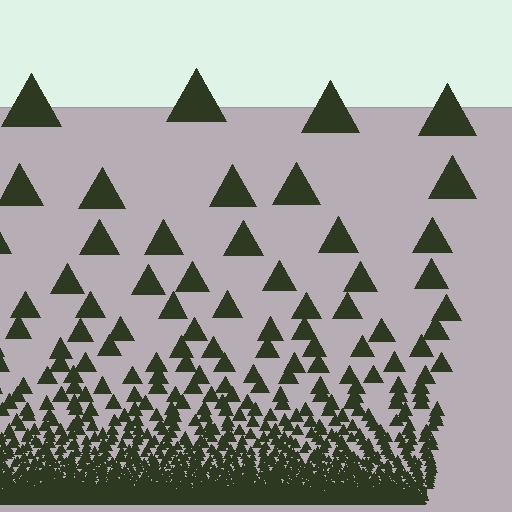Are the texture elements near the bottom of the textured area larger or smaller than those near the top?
Smaller. The gradient is inverted — elements near the bottom are smaller and denser.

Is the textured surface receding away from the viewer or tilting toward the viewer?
The surface appears to tilt toward the viewer. Texture elements get larger and sparser toward the top.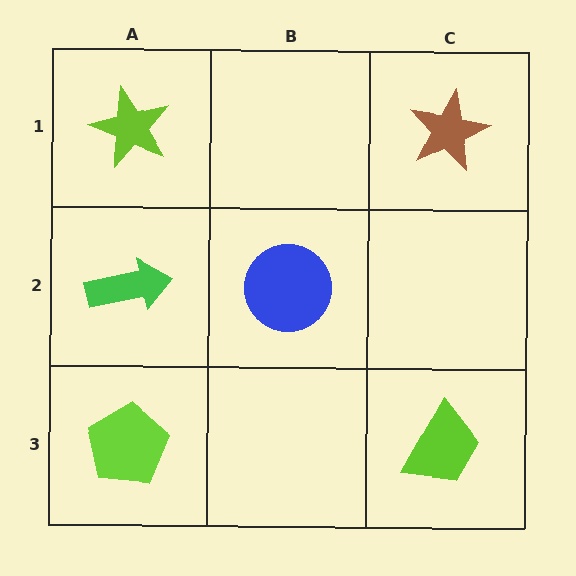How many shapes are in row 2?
2 shapes.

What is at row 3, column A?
A lime pentagon.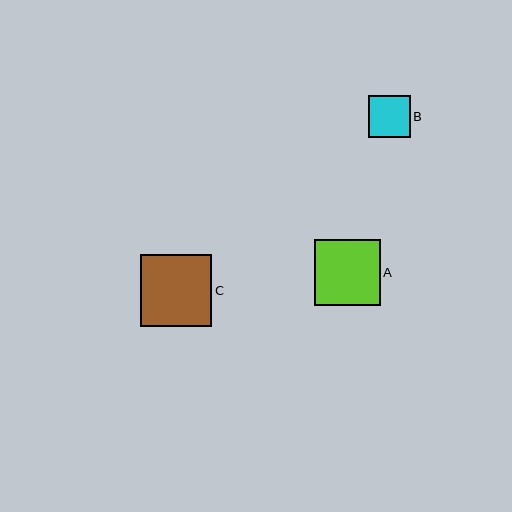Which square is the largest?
Square C is the largest with a size of approximately 71 pixels.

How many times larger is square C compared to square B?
Square C is approximately 1.7 times the size of square B.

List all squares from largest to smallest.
From largest to smallest: C, A, B.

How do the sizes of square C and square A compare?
Square C and square A are approximately the same size.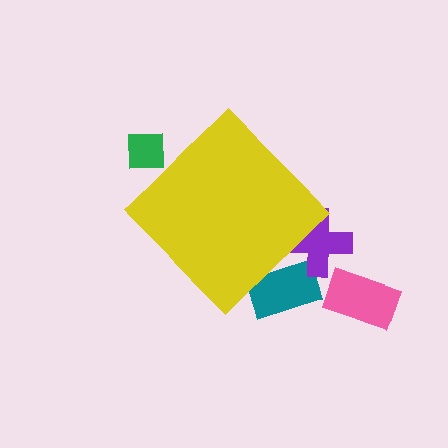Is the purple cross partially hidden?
Yes, the purple cross is partially hidden behind the yellow diamond.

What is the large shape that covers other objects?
A yellow diamond.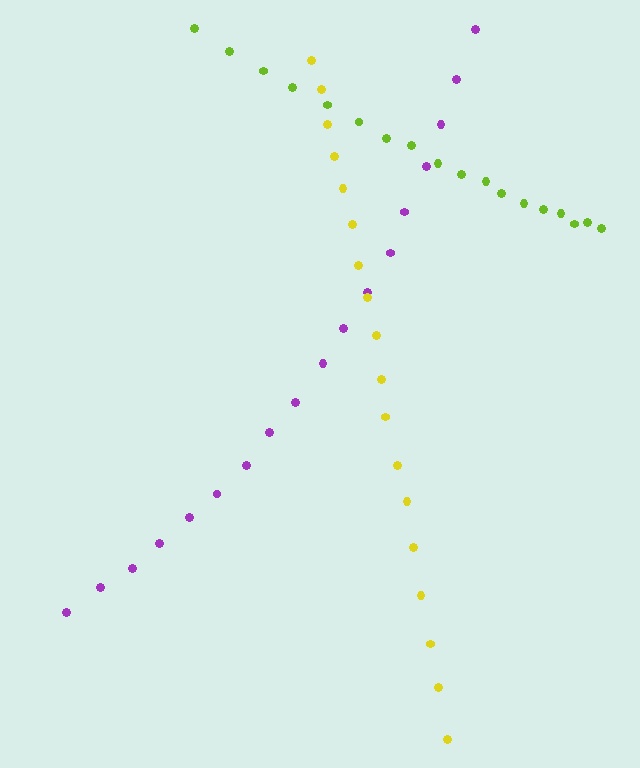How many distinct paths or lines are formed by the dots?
There are 3 distinct paths.